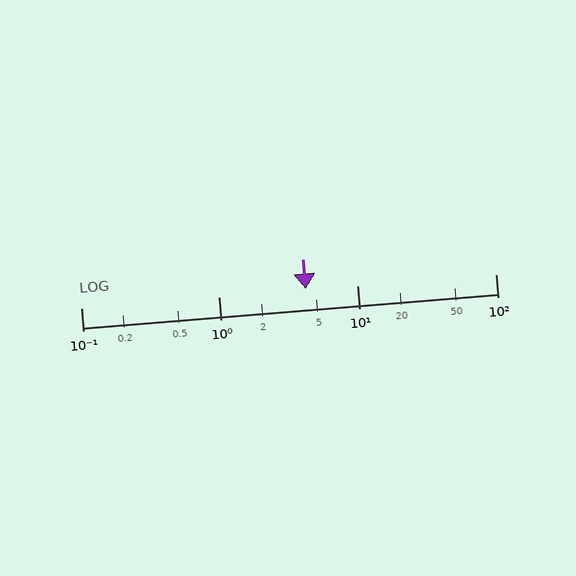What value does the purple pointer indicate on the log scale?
The pointer indicates approximately 4.2.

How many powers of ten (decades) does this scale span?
The scale spans 3 decades, from 0.1 to 100.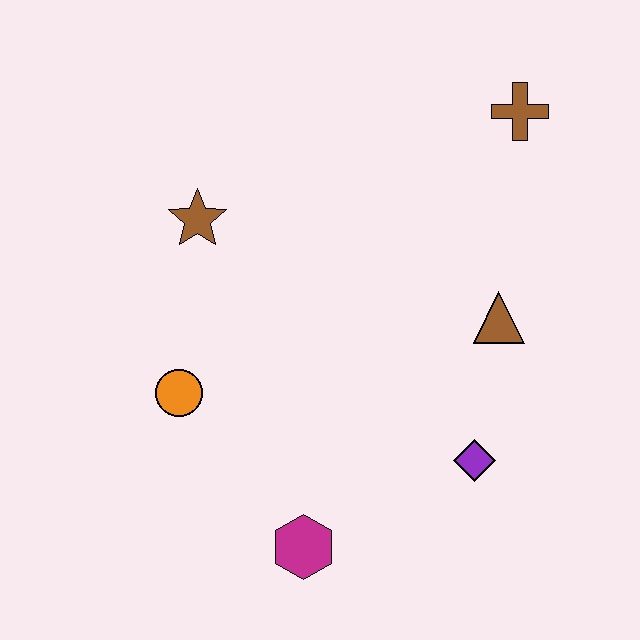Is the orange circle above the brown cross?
No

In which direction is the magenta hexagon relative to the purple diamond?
The magenta hexagon is to the left of the purple diamond.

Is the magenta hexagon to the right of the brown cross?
No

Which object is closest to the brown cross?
The brown triangle is closest to the brown cross.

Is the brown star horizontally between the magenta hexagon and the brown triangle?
No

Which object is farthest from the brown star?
The purple diamond is farthest from the brown star.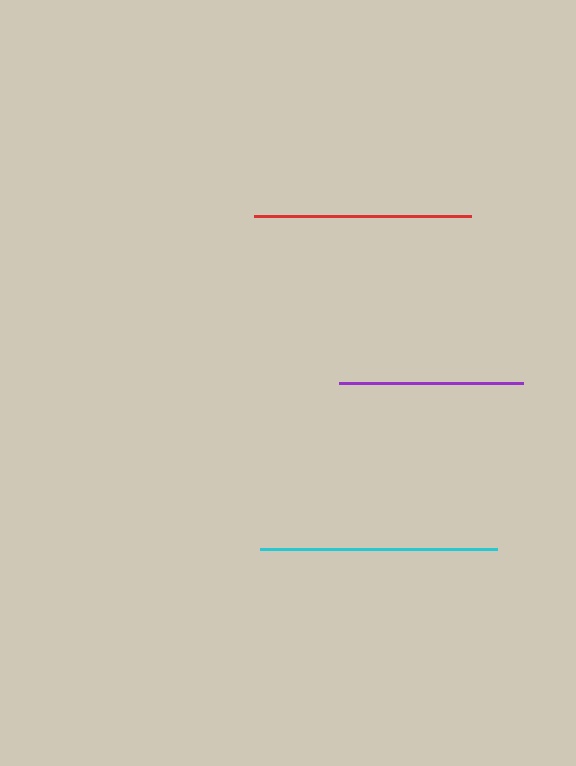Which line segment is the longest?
The cyan line is the longest at approximately 237 pixels.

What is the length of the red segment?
The red segment is approximately 217 pixels long.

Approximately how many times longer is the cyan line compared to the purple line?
The cyan line is approximately 1.3 times the length of the purple line.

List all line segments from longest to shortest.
From longest to shortest: cyan, red, purple.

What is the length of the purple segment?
The purple segment is approximately 184 pixels long.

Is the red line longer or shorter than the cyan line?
The cyan line is longer than the red line.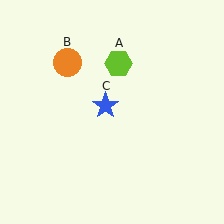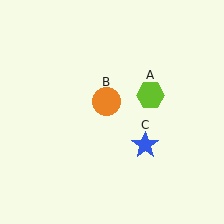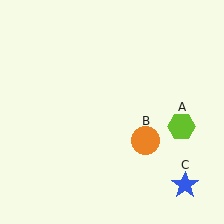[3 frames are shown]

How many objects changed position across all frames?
3 objects changed position: lime hexagon (object A), orange circle (object B), blue star (object C).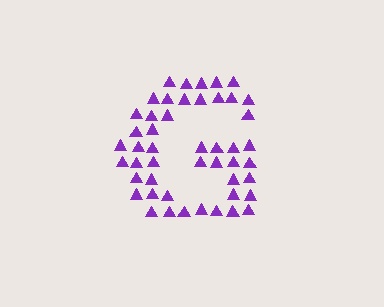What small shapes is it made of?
It is made of small triangles.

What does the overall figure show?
The overall figure shows the letter G.